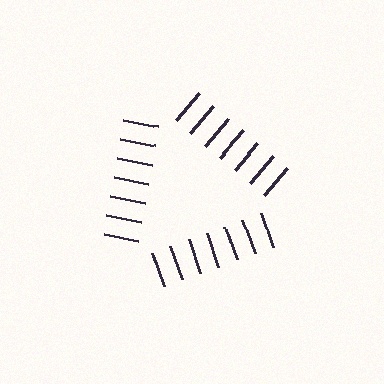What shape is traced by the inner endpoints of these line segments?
An illusory triangle — the line segments terminate on its edges but no continuous stroke is drawn.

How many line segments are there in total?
21 — 7 along each of the 3 edges.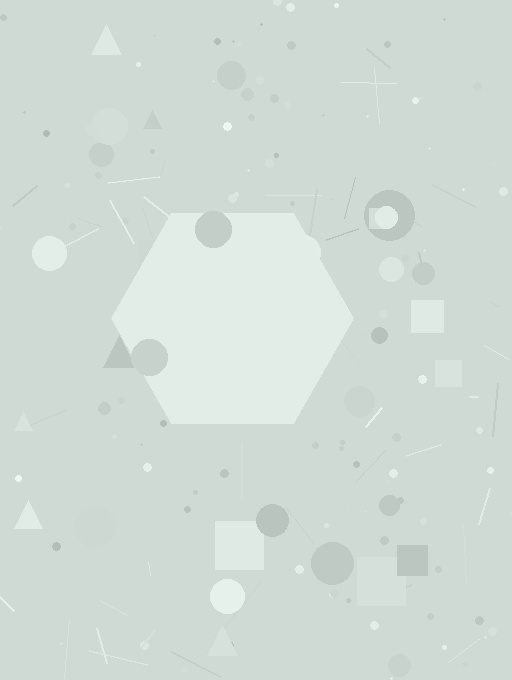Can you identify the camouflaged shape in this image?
The camouflaged shape is a hexagon.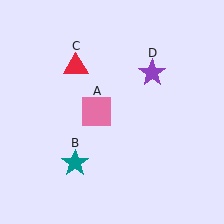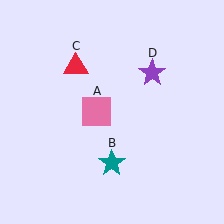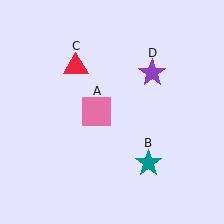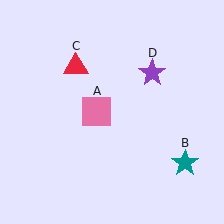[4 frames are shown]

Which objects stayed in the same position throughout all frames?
Pink square (object A) and red triangle (object C) and purple star (object D) remained stationary.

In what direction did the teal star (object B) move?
The teal star (object B) moved right.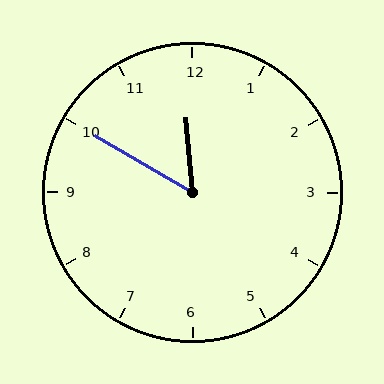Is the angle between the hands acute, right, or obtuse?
It is acute.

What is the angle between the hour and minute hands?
Approximately 55 degrees.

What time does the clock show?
11:50.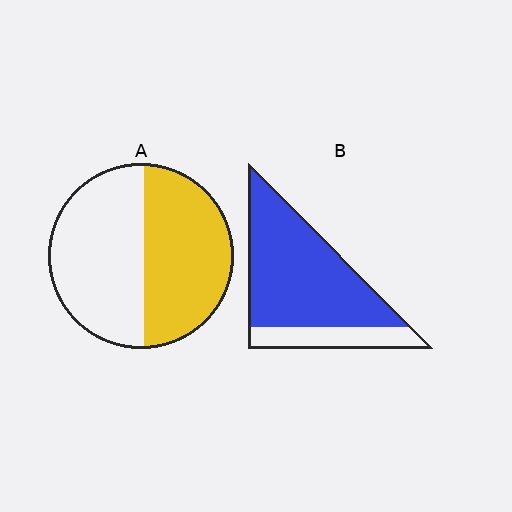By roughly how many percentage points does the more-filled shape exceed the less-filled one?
By roughly 30 percentage points (B over A).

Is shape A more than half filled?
Roughly half.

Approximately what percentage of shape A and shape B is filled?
A is approximately 50% and B is approximately 80%.